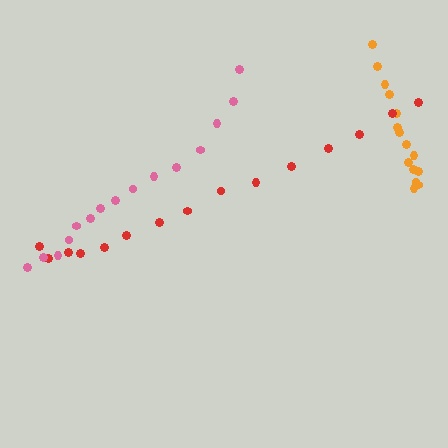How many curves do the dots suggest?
There are 3 distinct paths.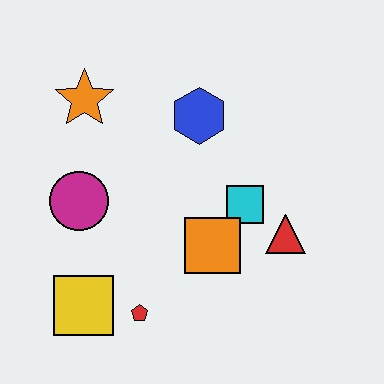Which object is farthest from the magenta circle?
The red triangle is farthest from the magenta circle.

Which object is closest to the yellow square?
The red pentagon is closest to the yellow square.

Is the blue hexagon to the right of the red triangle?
No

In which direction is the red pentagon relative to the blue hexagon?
The red pentagon is below the blue hexagon.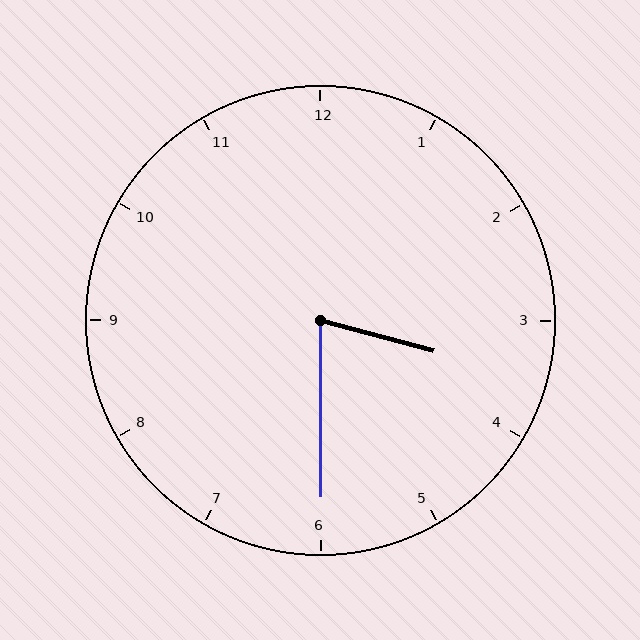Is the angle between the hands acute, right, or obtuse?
It is acute.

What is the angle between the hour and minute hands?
Approximately 75 degrees.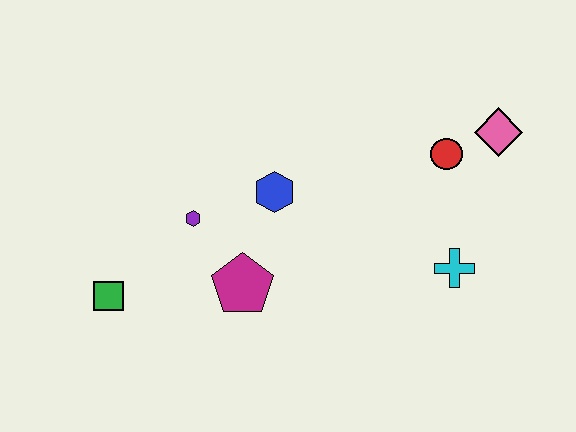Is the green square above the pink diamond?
No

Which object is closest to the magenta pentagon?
The purple hexagon is closest to the magenta pentagon.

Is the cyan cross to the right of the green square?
Yes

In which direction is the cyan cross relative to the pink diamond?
The cyan cross is below the pink diamond.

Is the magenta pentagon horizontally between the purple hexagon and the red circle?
Yes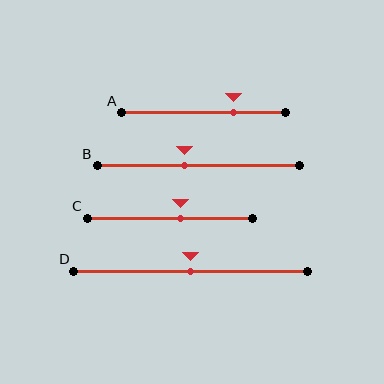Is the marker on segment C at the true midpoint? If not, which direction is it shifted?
No, the marker on segment C is shifted to the right by about 7% of the segment length.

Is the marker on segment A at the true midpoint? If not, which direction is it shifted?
No, the marker on segment A is shifted to the right by about 18% of the segment length.